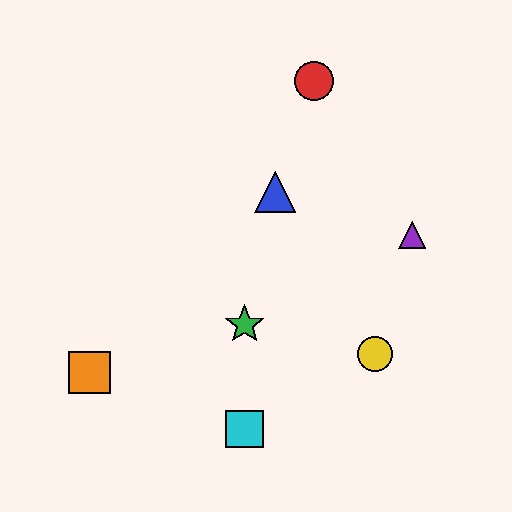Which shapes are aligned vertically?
The green star, the cyan square are aligned vertically.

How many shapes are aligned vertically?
2 shapes (the green star, the cyan square) are aligned vertically.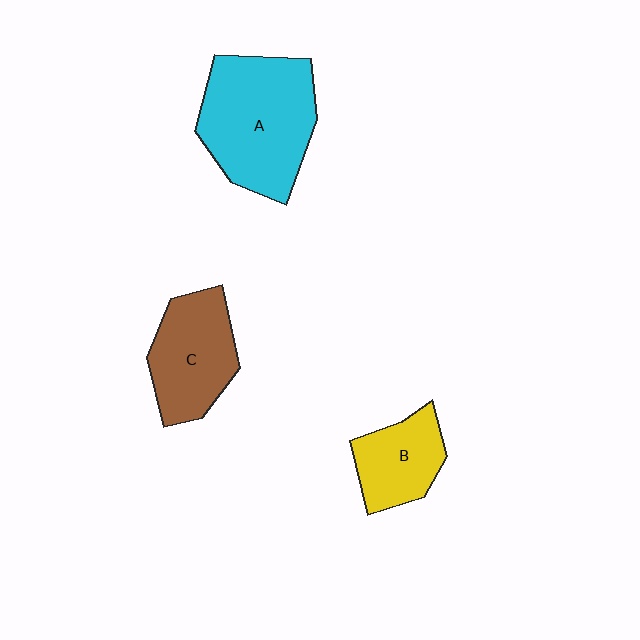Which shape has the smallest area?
Shape B (yellow).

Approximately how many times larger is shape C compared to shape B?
Approximately 1.3 times.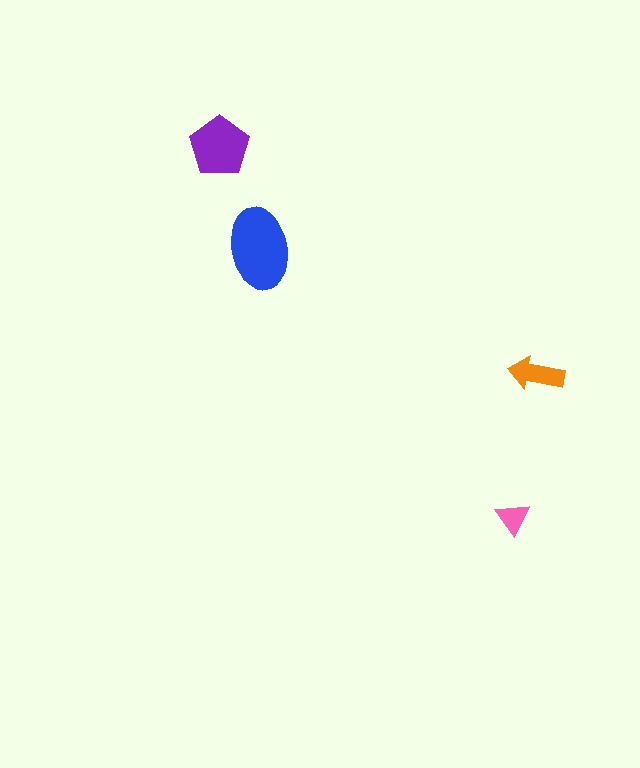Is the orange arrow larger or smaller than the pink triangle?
Larger.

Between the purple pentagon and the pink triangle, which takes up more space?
The purple pentagon.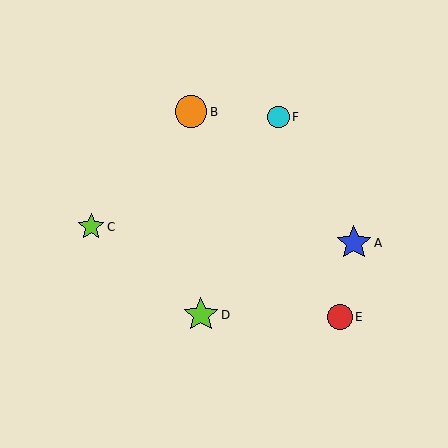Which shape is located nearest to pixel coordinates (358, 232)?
The blue star (labeled A) at (354, 243) is nearest to that location.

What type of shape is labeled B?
Shape B is an orange circle.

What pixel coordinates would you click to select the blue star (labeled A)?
Click at (354, 243) to select the blue star A.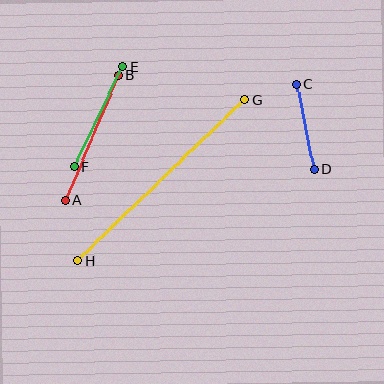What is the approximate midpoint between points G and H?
The midpoint is at approximately (161, 180) pixels.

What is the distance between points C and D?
The distance is approximately 86 pixels.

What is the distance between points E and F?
The distance is approximately 111 pixels.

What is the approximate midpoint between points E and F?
The midpoint is at approximately (98, 117) pixels.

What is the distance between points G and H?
The distance is approximately 232 pixels.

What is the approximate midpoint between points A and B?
The midpoint is at approximately (92, 138) pixels.